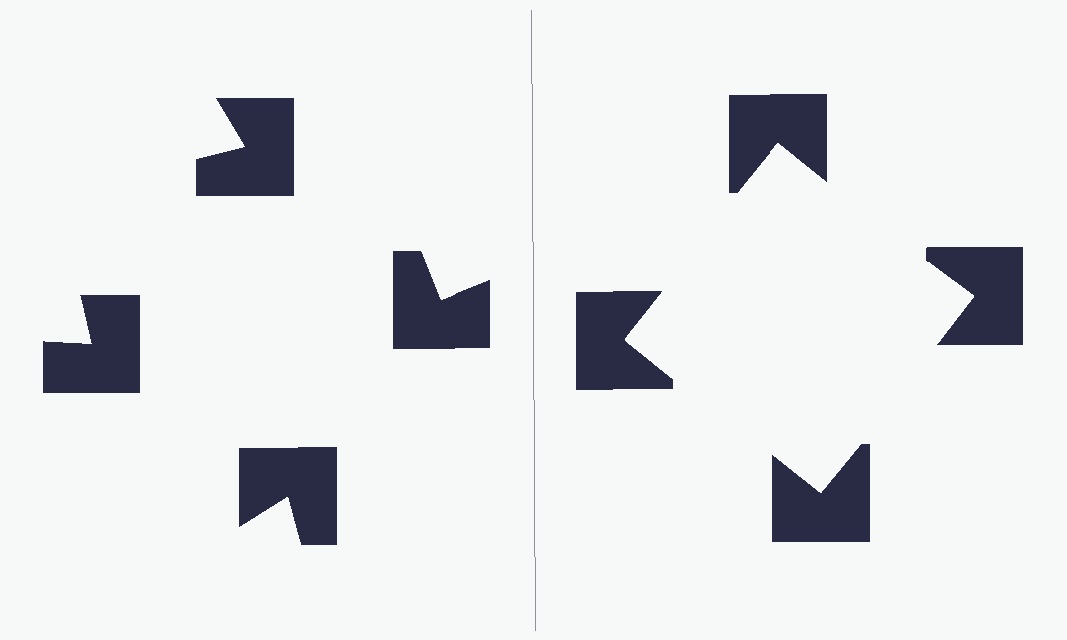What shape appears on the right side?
An illusory square.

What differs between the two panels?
The notched squares are positioned identically on both sides; only the wedge orientations differ. On the right they align to a square; on the left they are misaligned.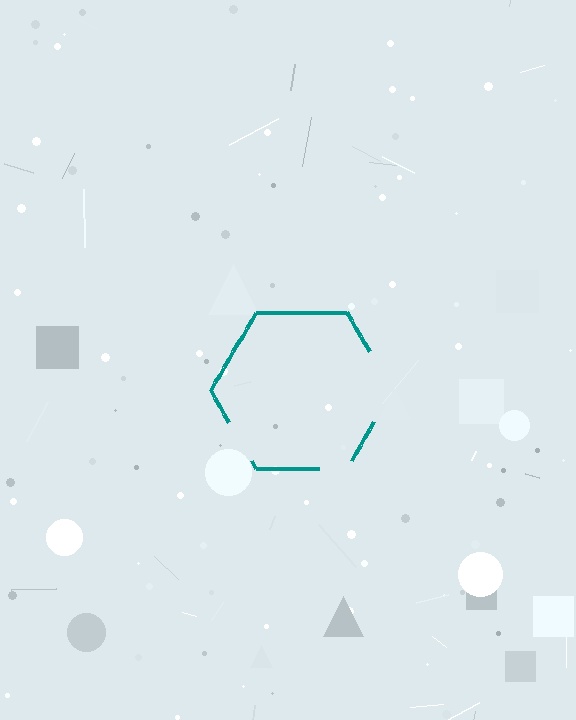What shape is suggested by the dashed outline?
The dashed outline suggests a hexagon.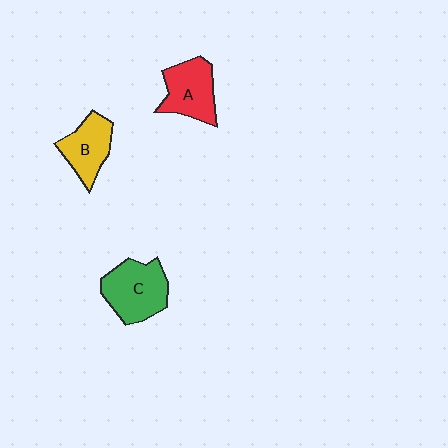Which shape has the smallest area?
Shape B (yellow).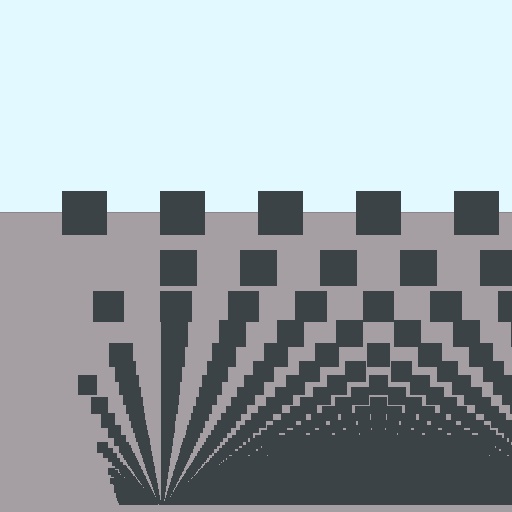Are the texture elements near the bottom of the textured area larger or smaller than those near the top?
Smaller. The gradient is inverted — elements near the bottom are smaller and denser.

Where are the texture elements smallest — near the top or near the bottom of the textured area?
Near the bottom.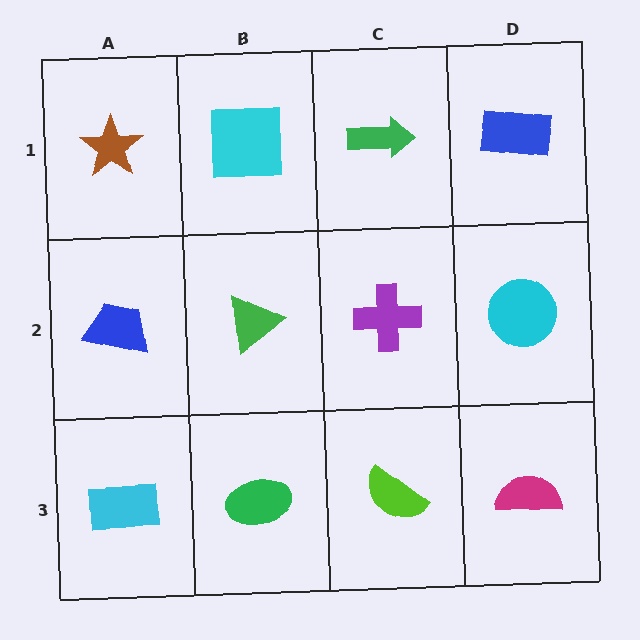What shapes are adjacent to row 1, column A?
A blue trapezoid (row 2, column A), a cyan square (row 1, column B).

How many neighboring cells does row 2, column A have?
3.